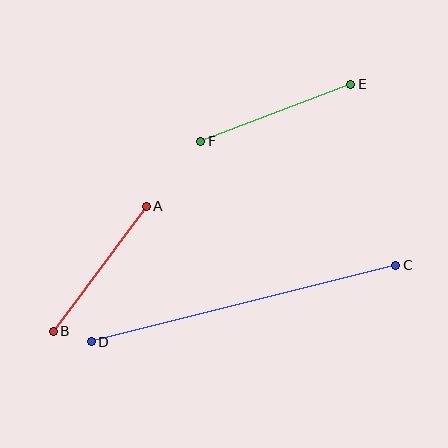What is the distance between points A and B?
The distance is approximately 156 pixels.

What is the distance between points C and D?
The distance is approximately 314 pixels.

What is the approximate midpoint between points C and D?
The midpoint is at approximately (243, 304) pixels.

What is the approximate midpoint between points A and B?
The midpoint is at approximately (100, 269) pixels.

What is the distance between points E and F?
The distance is approximately 160 pixels.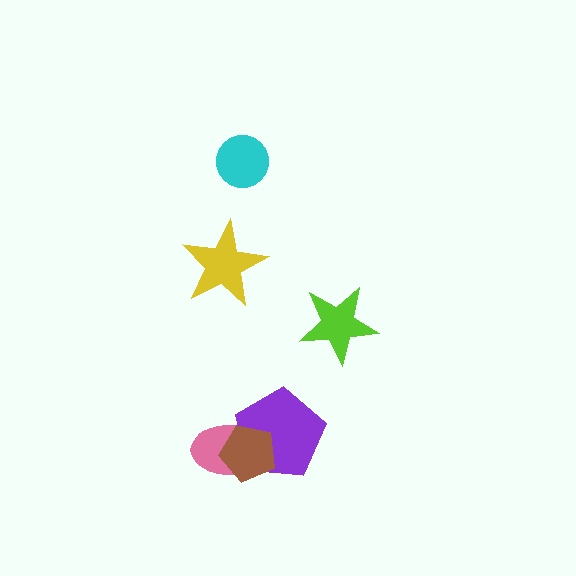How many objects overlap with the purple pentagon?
2 objects overlap with the purple pentagon.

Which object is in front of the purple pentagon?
The brown pentagon is in front of the purple pentagon.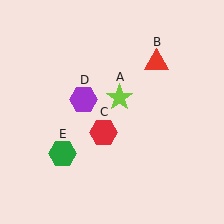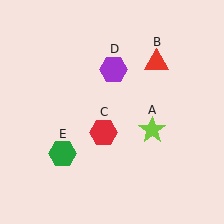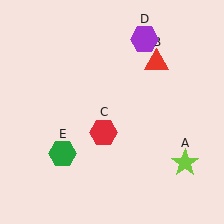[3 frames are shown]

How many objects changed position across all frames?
2 objects changed position: lime star (object A), purple hexagon (object D).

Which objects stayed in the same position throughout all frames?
Red triangle (object B) and red hexagon (object C) and green hexagon (object E) remained stationary.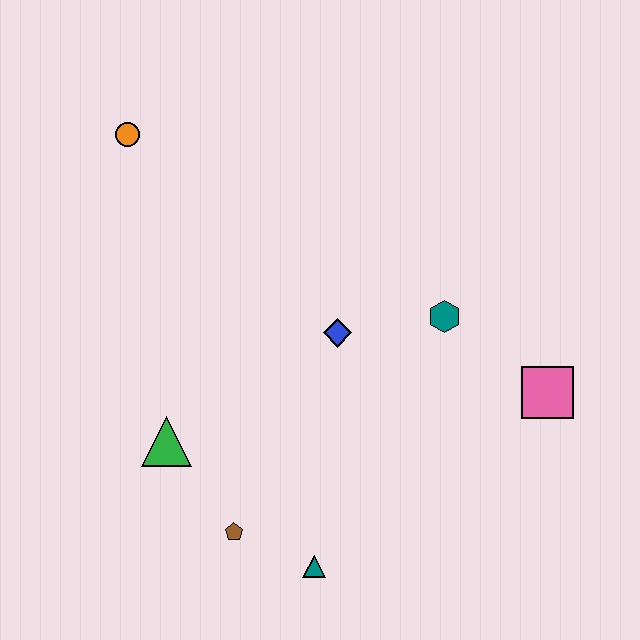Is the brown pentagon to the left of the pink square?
Yes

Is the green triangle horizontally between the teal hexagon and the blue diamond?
No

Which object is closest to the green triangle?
The brown pentagon is closest to the green triangle.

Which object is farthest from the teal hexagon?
The orange circle is farthest from the teal hexagon.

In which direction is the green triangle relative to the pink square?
The green triangle is to the left of the pink square.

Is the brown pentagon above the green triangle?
No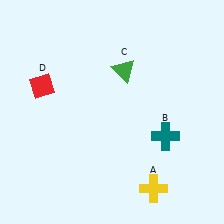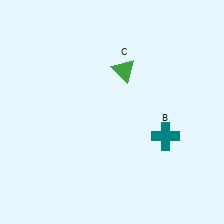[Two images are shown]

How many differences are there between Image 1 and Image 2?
There are 2 differences between the two images.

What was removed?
The yellow cross (A), the red diamond (D) were removed in Image 2.